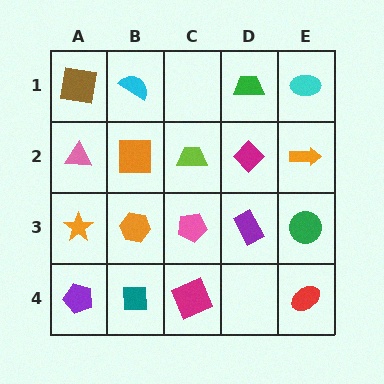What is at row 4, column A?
A purple pentagon.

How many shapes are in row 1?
4 shapes.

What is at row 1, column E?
A cyan ellipse.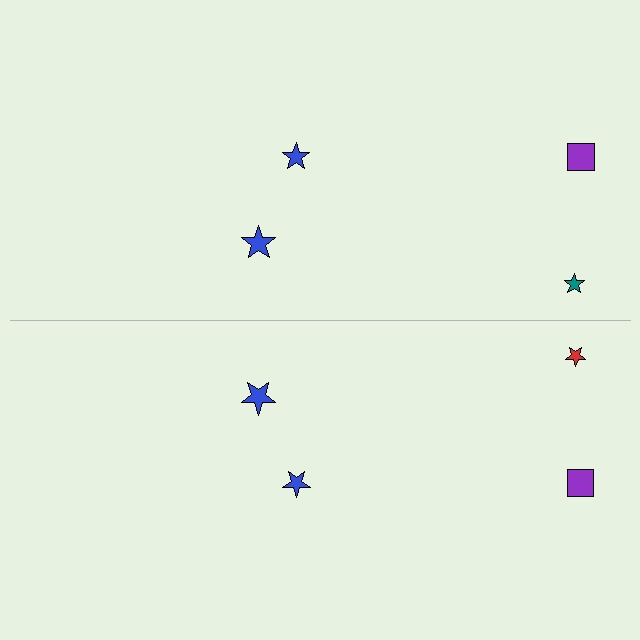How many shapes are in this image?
There are 8 shapes in this image.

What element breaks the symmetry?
The red star on the bottom side breaks the symmetry — its mirror counterpart is teal.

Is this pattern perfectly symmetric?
No, the pattern is not perfectly symmetric. The red star on the bottom side breaks the symmetry — its mirror counterpart is teal.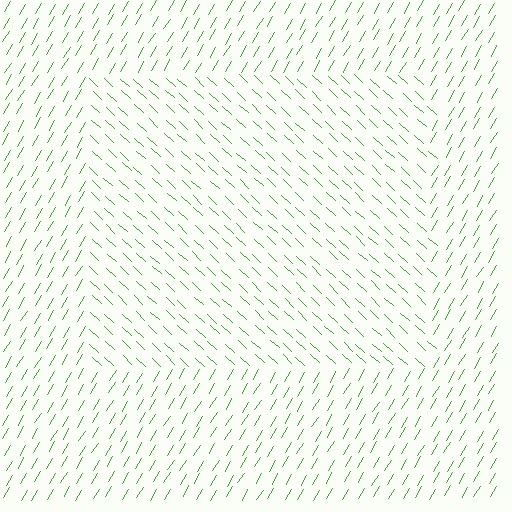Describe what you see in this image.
The image is filled with small green line segments. A rectangle region in the image has lines oriented differently from the surrounding lines, creating a visible texture boundary.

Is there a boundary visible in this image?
Yes, there is a texture boundary formed by a change in line orientation.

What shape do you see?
I see a rectangle.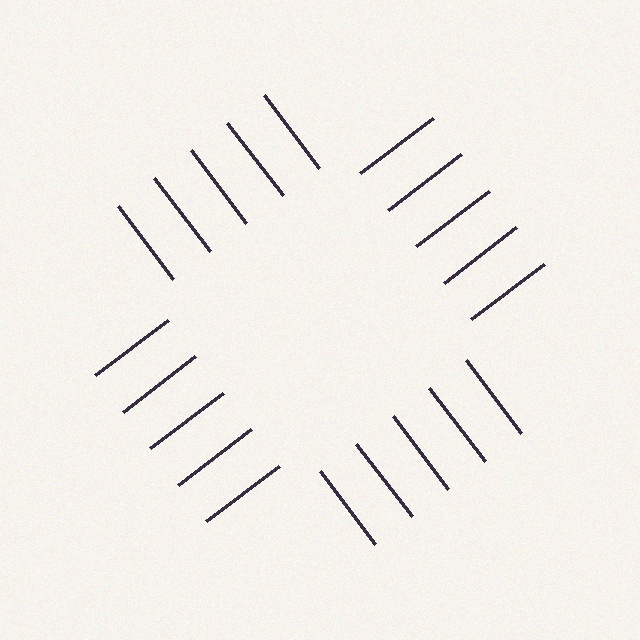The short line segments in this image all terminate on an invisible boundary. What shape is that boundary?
An illusory square — the line segments terminate on its edges but no continuous stroke is drawn.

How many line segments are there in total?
20 — 5 along each of the 4 edges.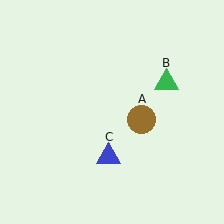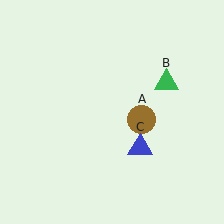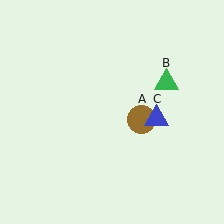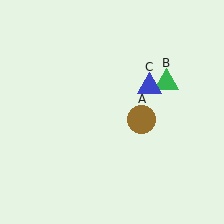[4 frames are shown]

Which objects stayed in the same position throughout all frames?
Brown circle (object A) and green triangle (object B) remained stationary.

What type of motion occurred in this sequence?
The blue triangle (object C) rotated counterclockwise around the center of the scene.